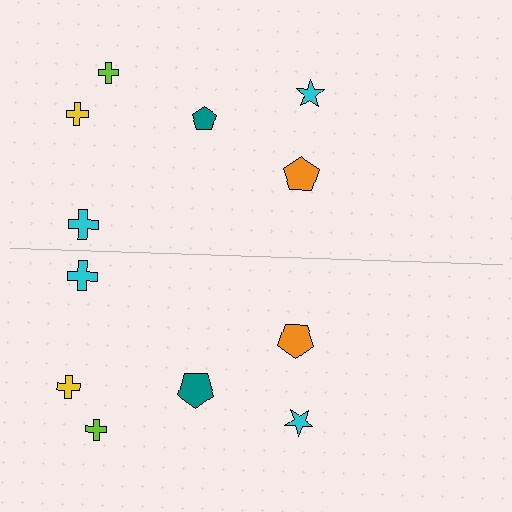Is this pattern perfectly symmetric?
No, the pattern is not perfectly symmetric. The teal pentagon on the bottom side has a different size than its mirror counterpart.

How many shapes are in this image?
There are 12 shapes in this image.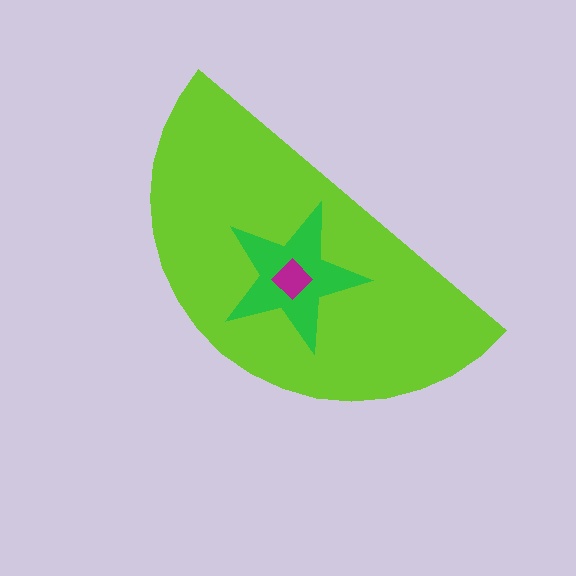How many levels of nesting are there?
3.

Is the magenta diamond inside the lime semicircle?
Yes.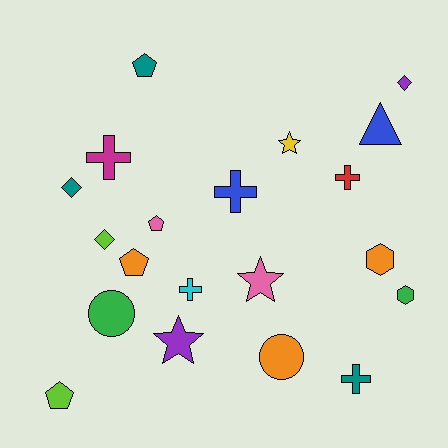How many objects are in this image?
There are 20 objects.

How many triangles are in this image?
There is 1 triangle.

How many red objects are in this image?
There is 1 red object.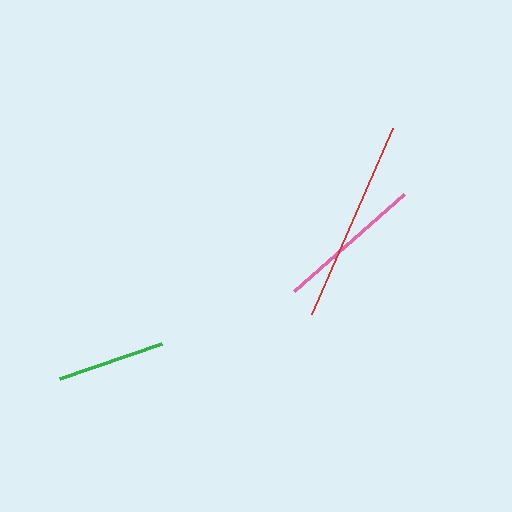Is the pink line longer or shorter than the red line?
The red line is longer than the pink line.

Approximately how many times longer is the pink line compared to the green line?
The pink line is approximately 1.4 times the length of the green line.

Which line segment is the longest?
The red line is the longest at approximately 203 pixels.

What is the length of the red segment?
The red segment is approximately 203 pixels long.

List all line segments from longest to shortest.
From longest to shortest: red, pink, green.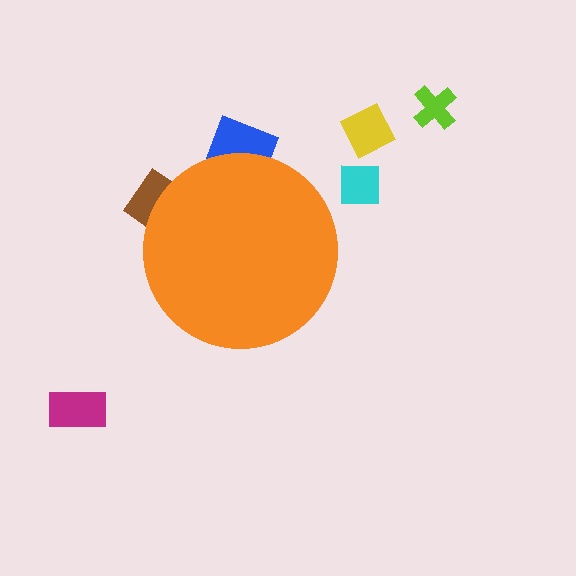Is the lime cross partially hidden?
No, the lime cross is fully visible.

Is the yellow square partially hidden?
No, the yellow square is fully visible.